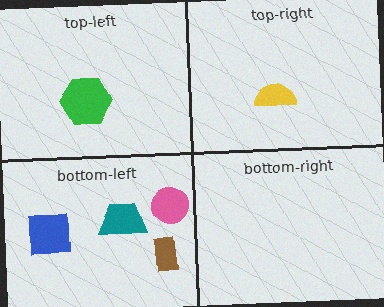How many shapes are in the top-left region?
1.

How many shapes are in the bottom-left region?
4.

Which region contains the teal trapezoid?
The bottom-left region.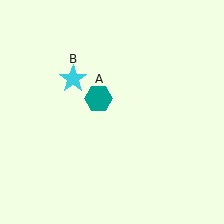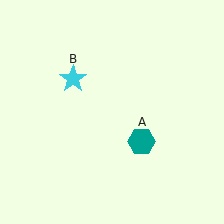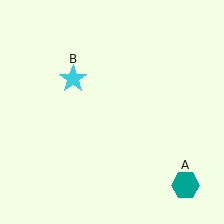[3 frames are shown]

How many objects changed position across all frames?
1 object changed position: teal hexagon (object A).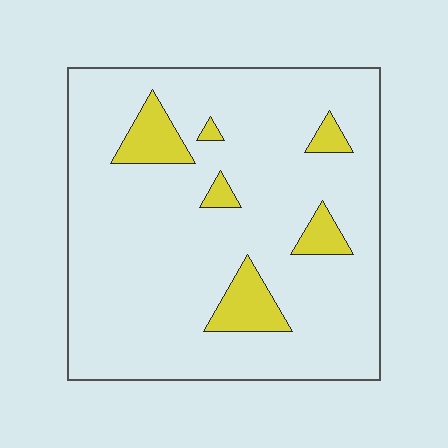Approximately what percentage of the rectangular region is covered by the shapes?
Approximately 10%.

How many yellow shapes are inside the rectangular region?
6.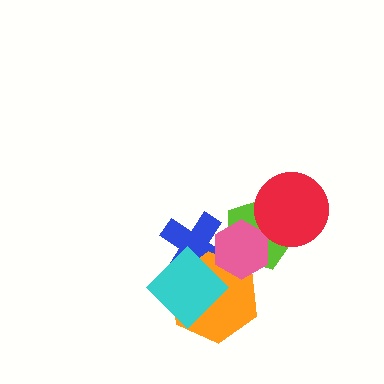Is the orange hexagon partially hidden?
Yes, it is partially covered by another shape.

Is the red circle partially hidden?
No, no other shape covers it.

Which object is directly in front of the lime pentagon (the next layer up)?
The pink hexagon is directly in front of the lime pentagon.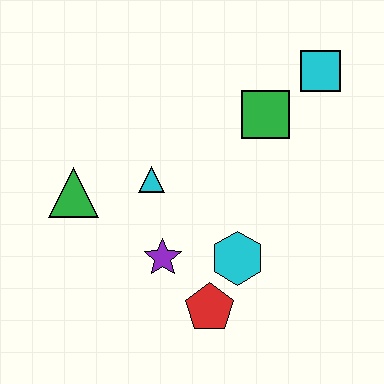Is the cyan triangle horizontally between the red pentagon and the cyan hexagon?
No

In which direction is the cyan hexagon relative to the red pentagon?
The cyan hexagon is above the red pentagon.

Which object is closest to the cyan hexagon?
The red pentagon is closest to the cyan hexagon.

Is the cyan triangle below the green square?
Yes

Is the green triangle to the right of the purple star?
No